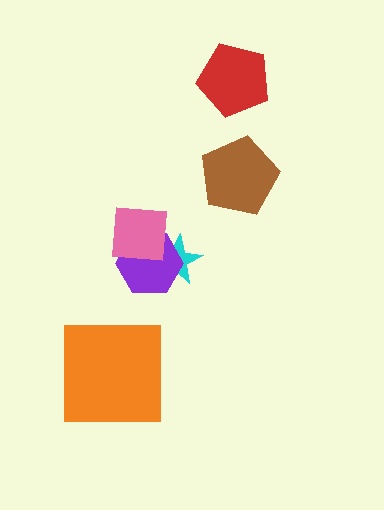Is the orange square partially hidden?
No, no other shape covers it.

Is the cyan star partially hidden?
Yes, it is partially covered by another shape.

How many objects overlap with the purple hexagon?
2 objects overlap with the purple hexagon.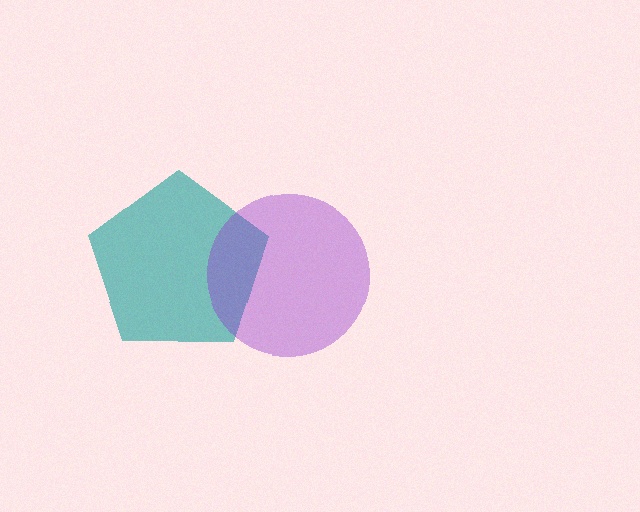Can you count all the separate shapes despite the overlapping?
Yes, there are 2 separate shapes.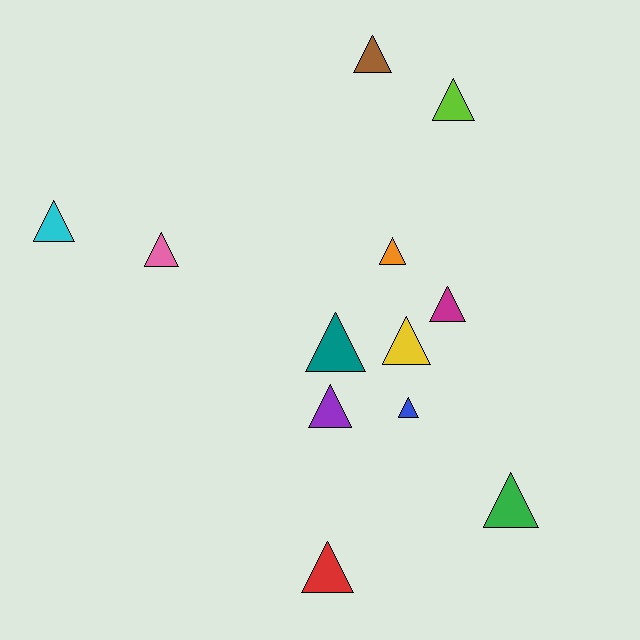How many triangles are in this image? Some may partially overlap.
There are 12 triangles.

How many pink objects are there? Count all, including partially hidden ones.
There is 1 pink object.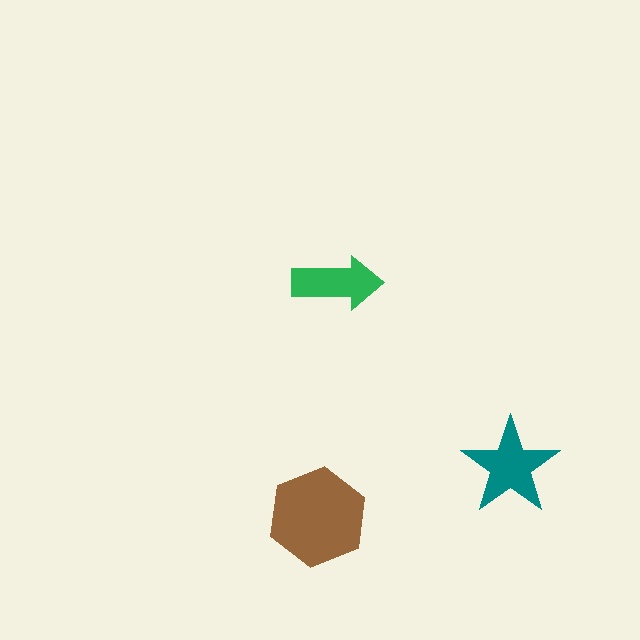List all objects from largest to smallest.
The brown hexagon, the teal star, the green arrow.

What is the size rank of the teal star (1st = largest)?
2nd.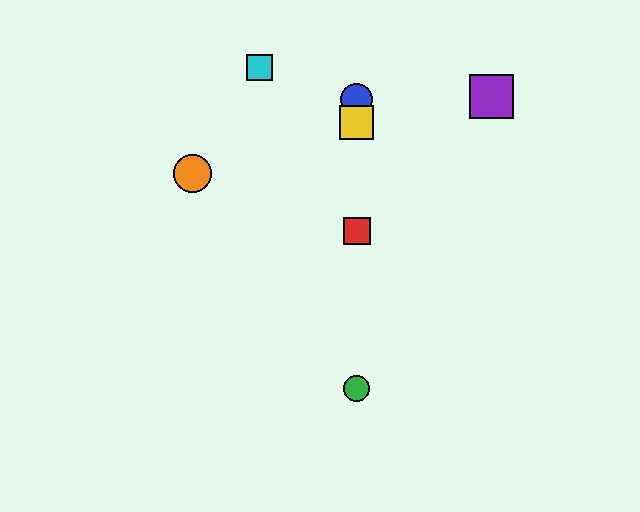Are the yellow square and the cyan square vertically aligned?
No, the yellow square is at x≈357 and the cyan square is at x≈259.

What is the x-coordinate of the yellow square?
The yellow square is at x≈357.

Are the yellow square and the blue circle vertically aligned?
Yes, both are at x≈357.